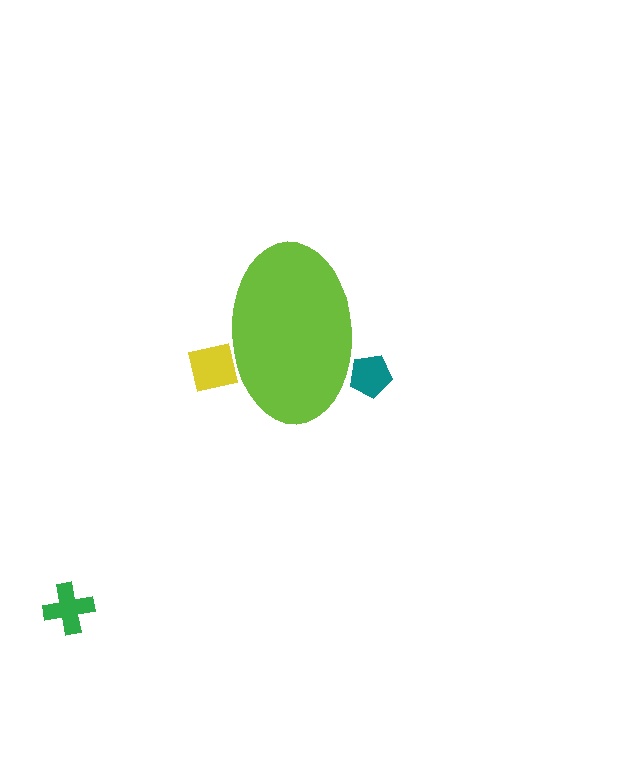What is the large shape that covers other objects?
A lime ellipse.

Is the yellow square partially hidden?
Yes, the yellow square is partially hidden behind the lime ellipse.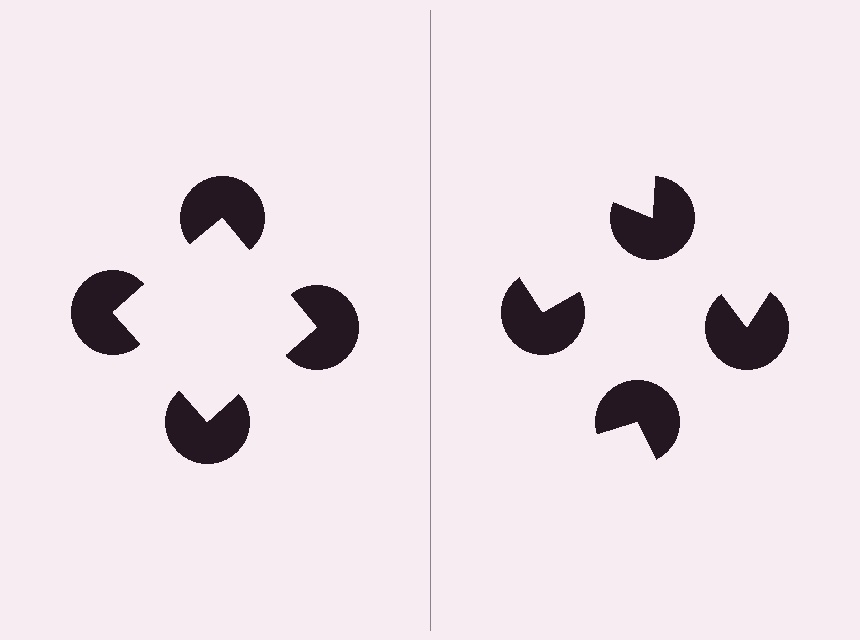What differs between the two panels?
The pac-man discs are positioned identically on both sides; only the wedge orientations differ. On the left they align to a square; on the right they are misaligned.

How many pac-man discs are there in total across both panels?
8 — 4 on each side.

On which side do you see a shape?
An illusory square appears on the left side. On the right side the wedge cuts are rotated, so no coherent shape forms.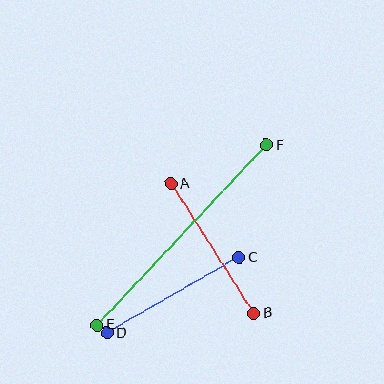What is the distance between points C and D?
The distance is approximately 152 pixels.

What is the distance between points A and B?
The distance is approximately 154 pixels.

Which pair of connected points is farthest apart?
Points E and F are farthest apart.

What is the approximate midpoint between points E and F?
The midpoint is at approximately (182, 235) pixels.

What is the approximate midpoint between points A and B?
The midpoint is at approximately (212, 249) pixels.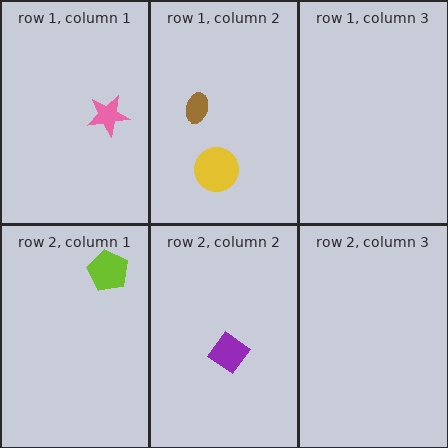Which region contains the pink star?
The row 1, column 1 region.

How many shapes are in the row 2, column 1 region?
1.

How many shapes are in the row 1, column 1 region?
1.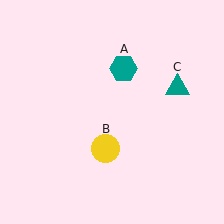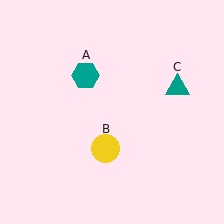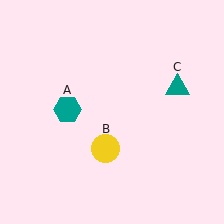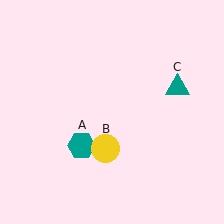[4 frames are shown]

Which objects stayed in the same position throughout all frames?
Yellow circle (object B) and teal triangle (object C) remained stationary.